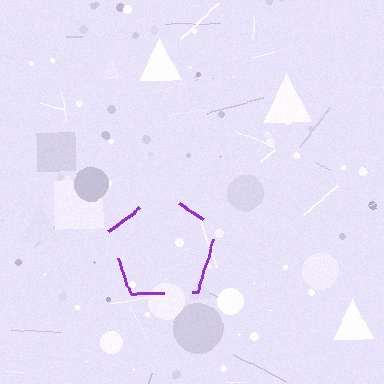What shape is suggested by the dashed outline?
The dashed outline suggests a pentagon.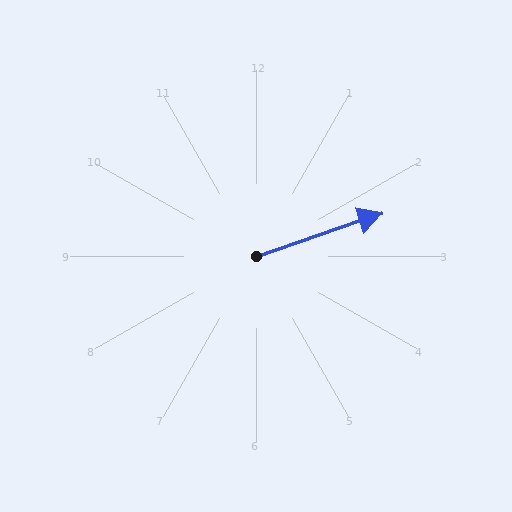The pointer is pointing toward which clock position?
Roughly 2 o'clock.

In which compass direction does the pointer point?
East.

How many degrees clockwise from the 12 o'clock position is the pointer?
Approximately 71 degrees.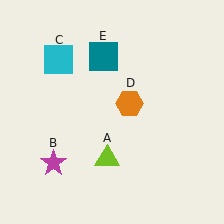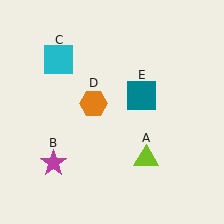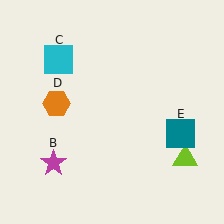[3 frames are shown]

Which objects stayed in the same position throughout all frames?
Magenta star (object B) and cyan square (object C) remained stationary.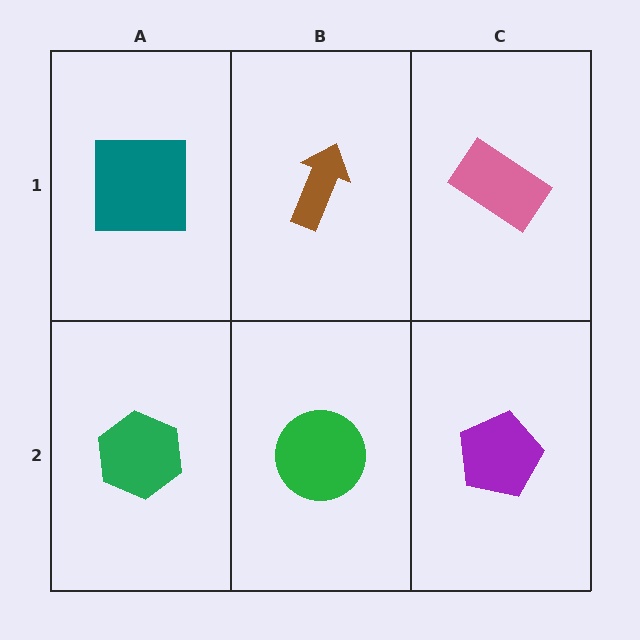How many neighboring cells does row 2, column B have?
3.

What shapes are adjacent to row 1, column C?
A purple pentagon (row 2, column C), a brown arrow (row 1, column B).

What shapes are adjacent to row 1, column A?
A green hexagon (row 2, column A), a brown arrow (row 1, column B).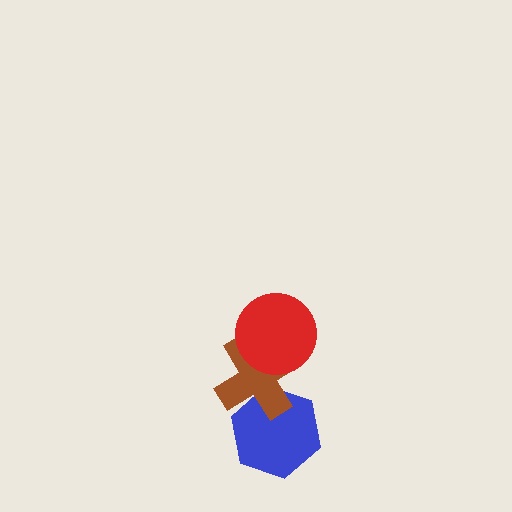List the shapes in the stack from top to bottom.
From top to bottom: the red circle, the brown cross, the blue hexagon.